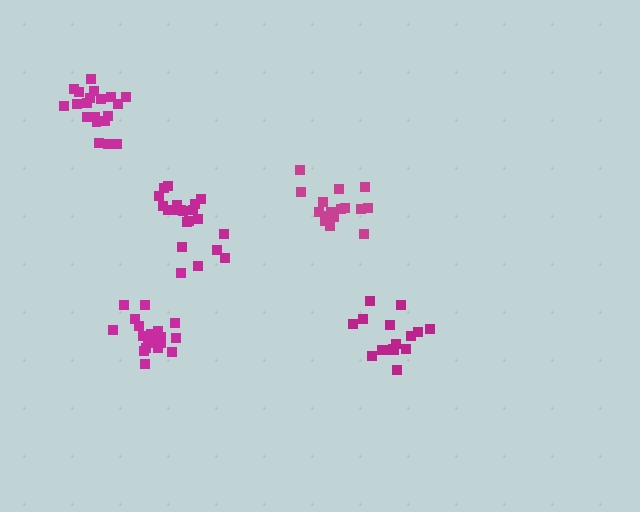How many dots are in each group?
Group 1: 20 dots, Group 2: 16 dots, Group 3: 16 dots, Group 4: 20 dots, Group 5: 20 dots (92 total).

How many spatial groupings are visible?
There are 5 spatial groupings.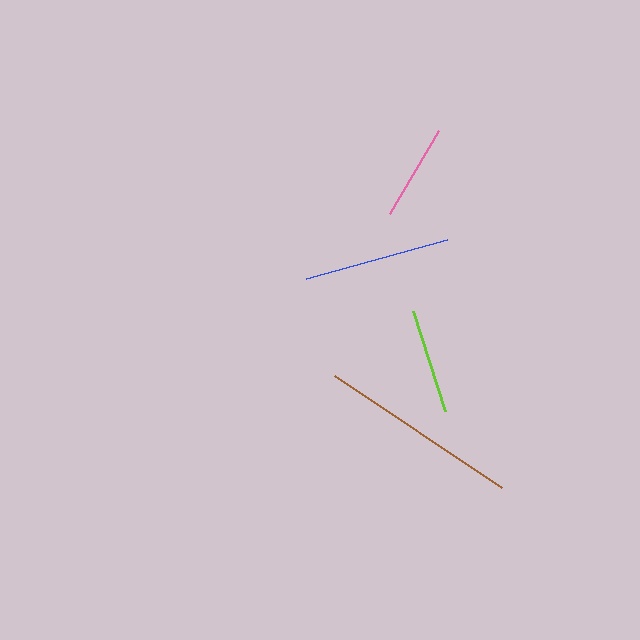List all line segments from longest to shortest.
From longest to shortest: brown, blue, lime, pink.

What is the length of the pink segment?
The pink segment is approximately 97 pixels long.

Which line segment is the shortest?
The pink line is the shortest at approximately 97 pixels.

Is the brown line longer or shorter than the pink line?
The brown line is longer than the pink line.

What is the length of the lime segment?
The lime segment is approximately 105 pixels long.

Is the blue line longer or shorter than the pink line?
The blue line is longer than the pink line.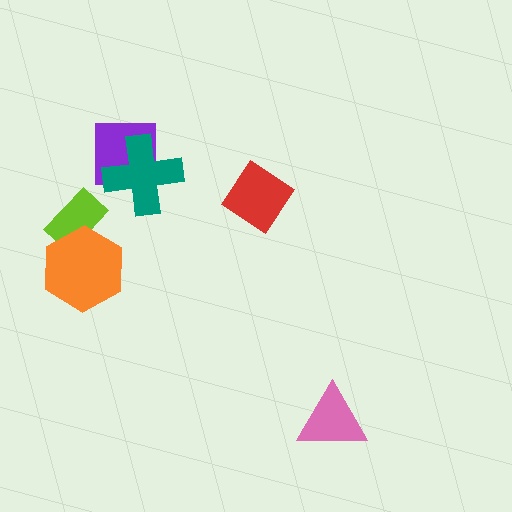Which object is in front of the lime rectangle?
The orange hexagon is in front of the lime rectangle.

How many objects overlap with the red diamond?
0 objects overlap with the red diamond.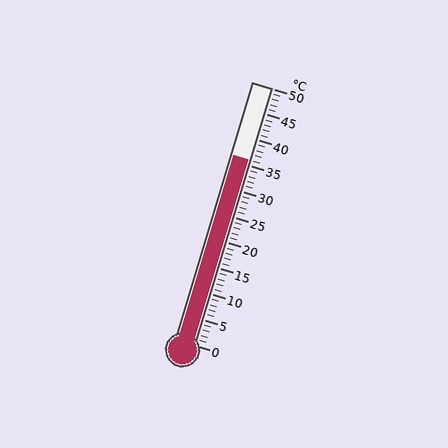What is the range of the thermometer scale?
The thermometer scale ranges from 0°C to 50°C.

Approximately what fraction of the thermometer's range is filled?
The thermometer is filled to approximately 70% of its range.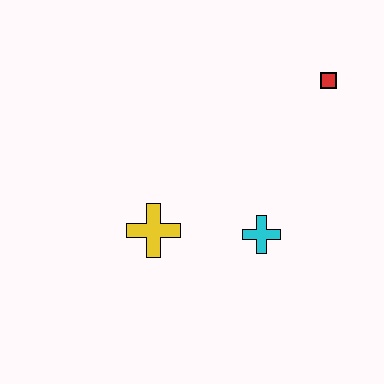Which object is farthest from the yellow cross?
The red square is farthest from the yellow cross.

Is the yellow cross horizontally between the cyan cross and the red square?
No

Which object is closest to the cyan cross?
The yellow cross is closest to the cyan cross.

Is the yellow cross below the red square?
Yes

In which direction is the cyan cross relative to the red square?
The cyan cross is below the red square.